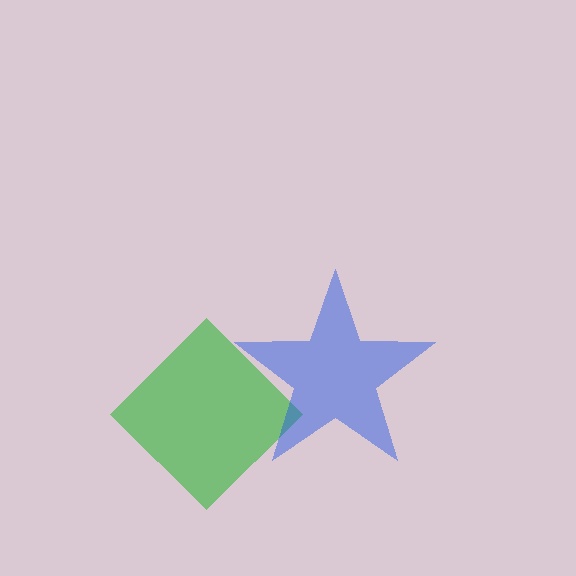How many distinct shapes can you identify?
There are 2 distinct shapes: a green diamond, a blue star.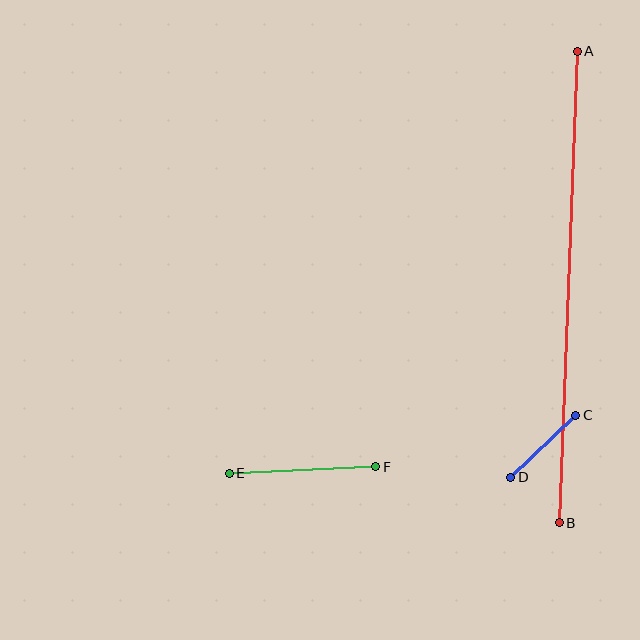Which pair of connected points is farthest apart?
Points A and B are farthest apart.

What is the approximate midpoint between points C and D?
The midpoint is at approximately (543, 446) pixels.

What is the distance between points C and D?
The distance is approximately 90 pixels.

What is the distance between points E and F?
The distance is approximately 147 pixels.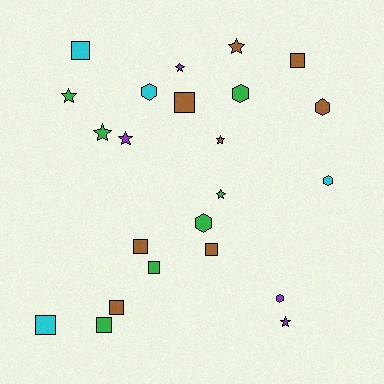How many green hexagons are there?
There are 2 green hexagons.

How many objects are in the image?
There are 23 objects.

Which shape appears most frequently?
Square, with 9 objects.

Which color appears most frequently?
Brown, with 8 objects.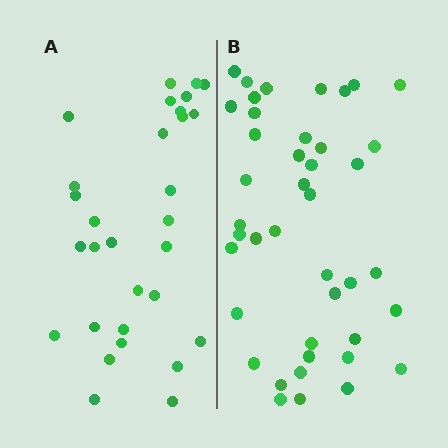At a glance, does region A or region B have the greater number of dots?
Region B (the right region) has more dots.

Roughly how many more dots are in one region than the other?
Region B has roughly 12 or so more dots than region A.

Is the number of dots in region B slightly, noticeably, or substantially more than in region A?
Region B has noticeably more, but not dramatically so. The ratio is roughly 1.4 to 1.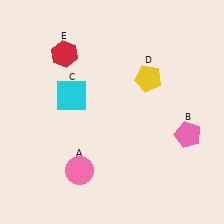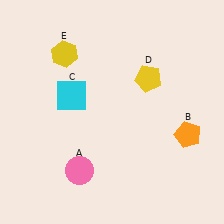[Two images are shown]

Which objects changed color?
B changed from pink to orange. E changed from red to yellow.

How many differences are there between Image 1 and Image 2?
There are 2 differences between the two images.